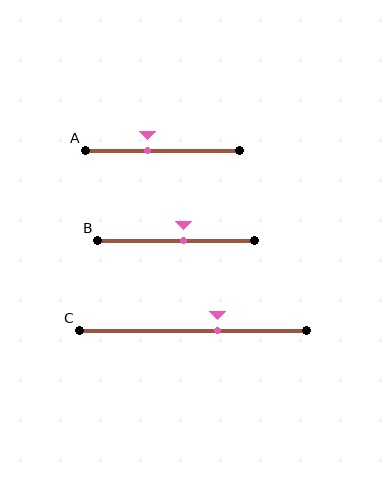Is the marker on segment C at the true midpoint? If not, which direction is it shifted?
No, the marker on segment C is shifted to the right by about 11% of the segment length.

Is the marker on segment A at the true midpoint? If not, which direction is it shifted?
No, the marker on segment A is shifted to the left by about 9% of the segment length.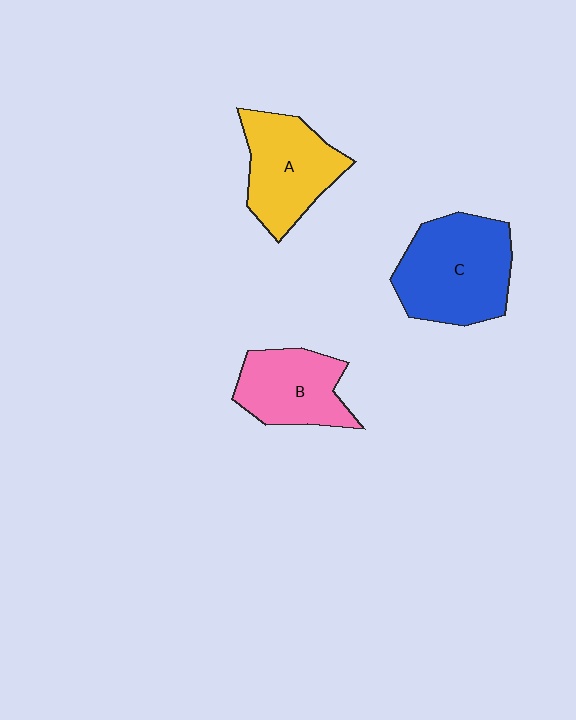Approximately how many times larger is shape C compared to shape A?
Approximately 1.2 times.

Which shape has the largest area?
Shape C (blue).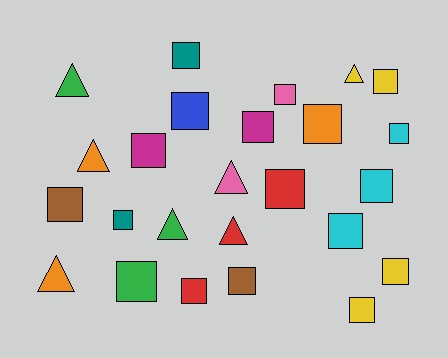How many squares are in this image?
There are 18 squares.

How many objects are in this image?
There are 25 objects.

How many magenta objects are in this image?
There are 2 magenta objects.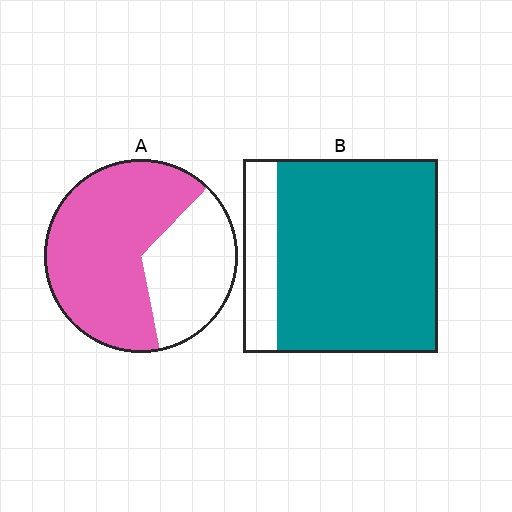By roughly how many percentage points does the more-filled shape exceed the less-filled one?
By roughly 15 percentage points (B over A).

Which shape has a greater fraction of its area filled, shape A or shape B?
Shape B.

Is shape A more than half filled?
Yes.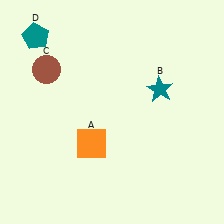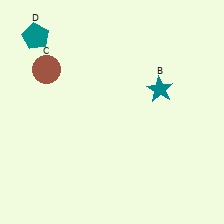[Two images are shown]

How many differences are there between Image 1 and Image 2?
There is 1 difference between the two images.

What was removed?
The orange square (A) was removed in Image 2.